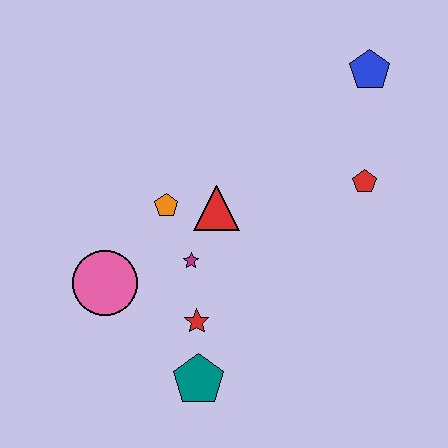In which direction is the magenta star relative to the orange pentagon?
The magenta star is below the orange pentagon.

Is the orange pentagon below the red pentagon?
Yes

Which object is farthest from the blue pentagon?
The teal pentagon is farthest from the blue pentagon.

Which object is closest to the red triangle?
The orange pentagon is closest to the red triangle.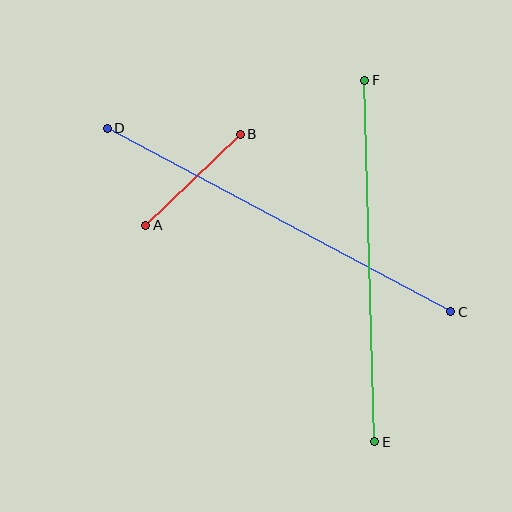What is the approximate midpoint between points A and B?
The midpoint is at approximately (193, 180) pixels.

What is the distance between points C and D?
The distance is approximately 389 pixels.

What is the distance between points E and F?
The distance is approximately 361 pixels.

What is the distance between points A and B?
The distance is approximately 131 pixels.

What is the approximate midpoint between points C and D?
The midpoint is at approximately (279, 220) pixels.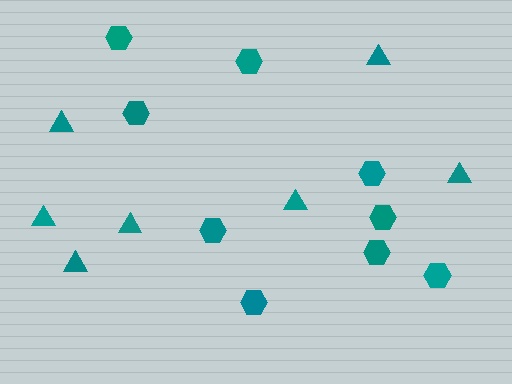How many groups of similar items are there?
There are 2 groups: one group of hexagons (9) and one group of triangles (7).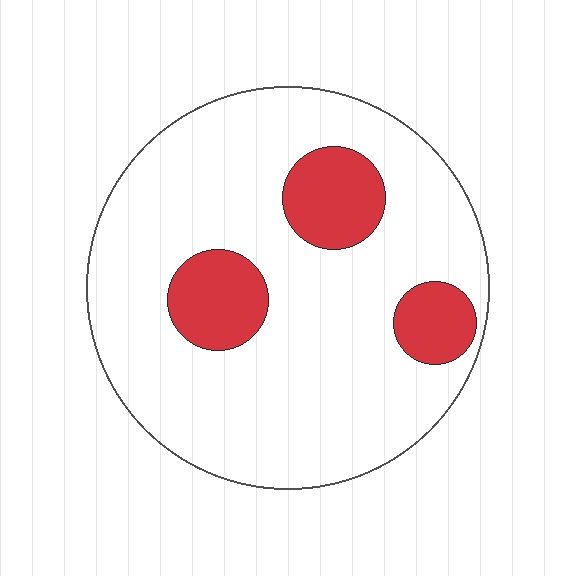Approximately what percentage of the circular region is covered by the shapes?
Approximately 15%.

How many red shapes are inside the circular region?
3.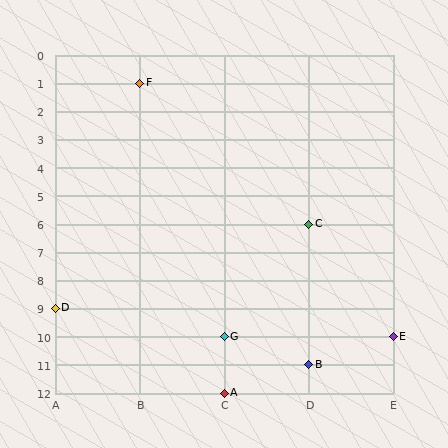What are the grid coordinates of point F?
Point F is at grid coordinates (B, 1).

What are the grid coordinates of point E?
Point E is at grid coordinates (E, 10).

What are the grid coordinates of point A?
Point A is at grid coordinates (C, 12).